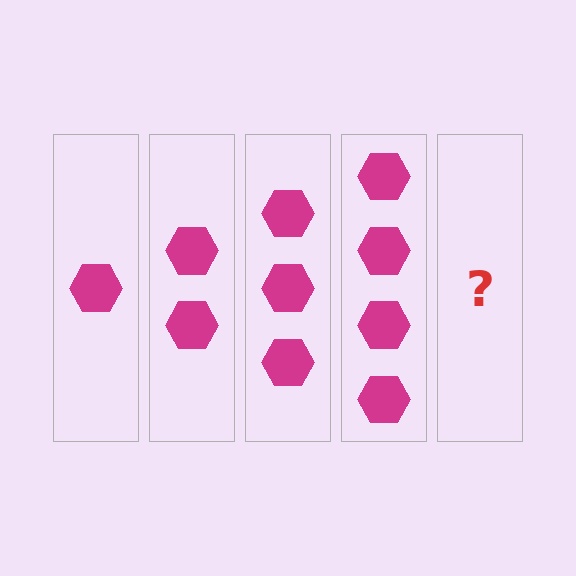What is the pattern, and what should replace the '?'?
The pattern is that each step adds one more hexagon. The '?' should be 5 hexagons.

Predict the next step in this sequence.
The next step is 5 hexagons.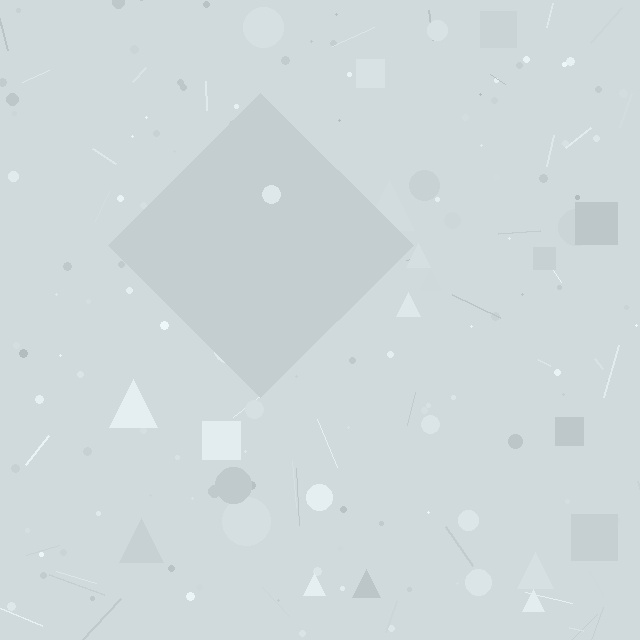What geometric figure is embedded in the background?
A diamond is embedded in the background.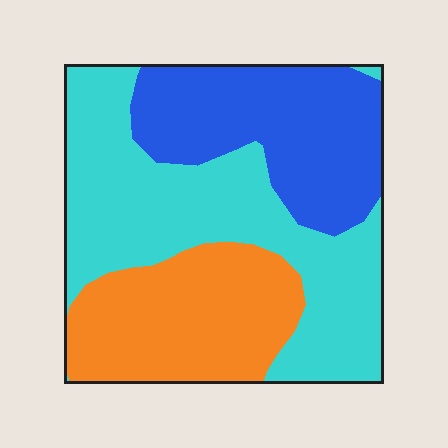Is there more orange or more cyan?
Cyan.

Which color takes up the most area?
Cyan, at roughly 45%.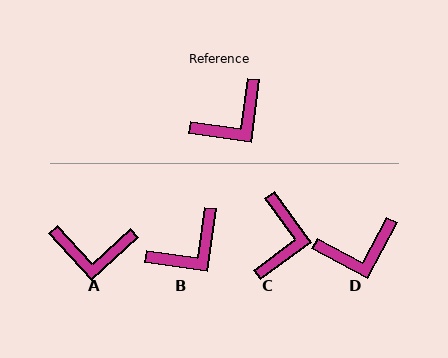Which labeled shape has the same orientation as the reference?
B.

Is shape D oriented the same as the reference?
No, it is off by about 20 degrees.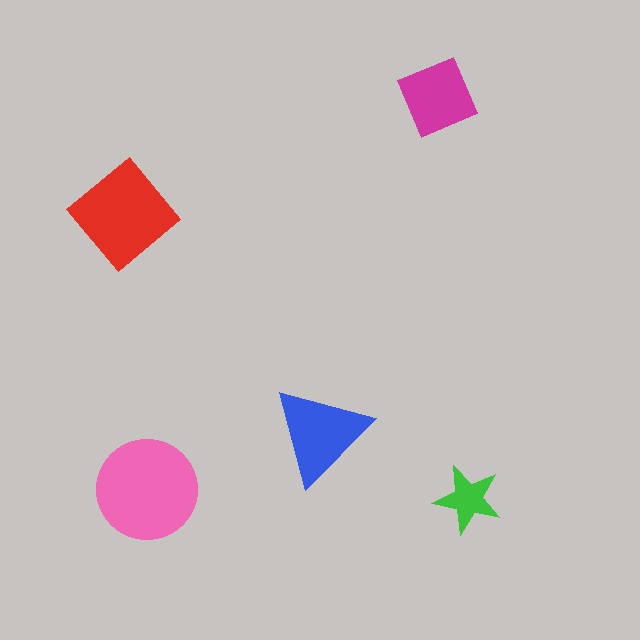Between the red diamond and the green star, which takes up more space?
The red diamond.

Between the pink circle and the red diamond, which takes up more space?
The pink circle.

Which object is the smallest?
The green star.